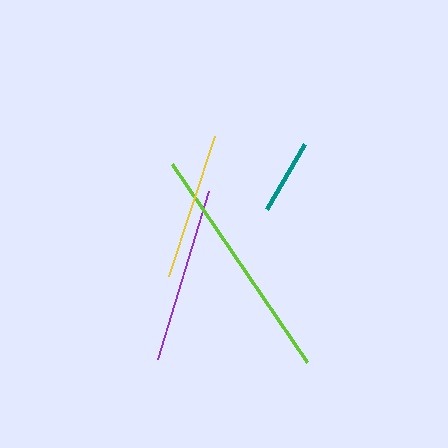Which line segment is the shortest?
The teal line is the shortest at approximately 75 pixels.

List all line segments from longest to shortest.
From longest to shortest: lime, purple, yellow, teal.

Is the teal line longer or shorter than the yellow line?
The yellow line is longer than the teal line.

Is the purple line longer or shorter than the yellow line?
The purple line is longer than the yellow line.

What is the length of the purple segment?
The purple segment is approximately 175 pixels long.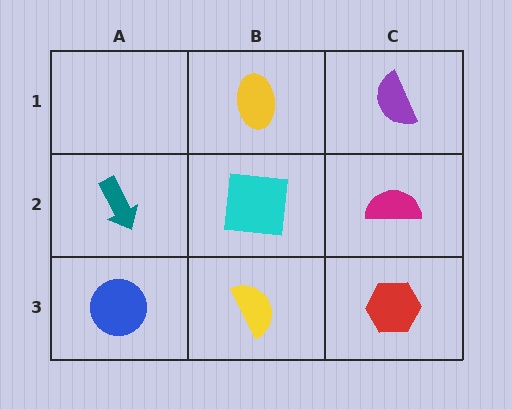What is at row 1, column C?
A purple semicircle.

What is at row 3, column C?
A red hexagon.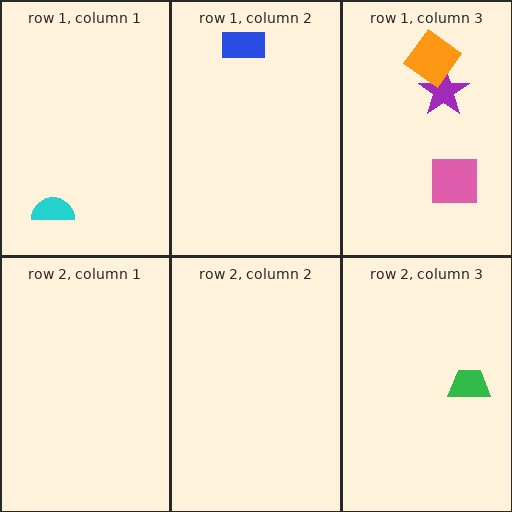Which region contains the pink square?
The row 1, column 3 region.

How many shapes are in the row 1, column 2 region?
1.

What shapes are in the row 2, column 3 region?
The green trapezoid.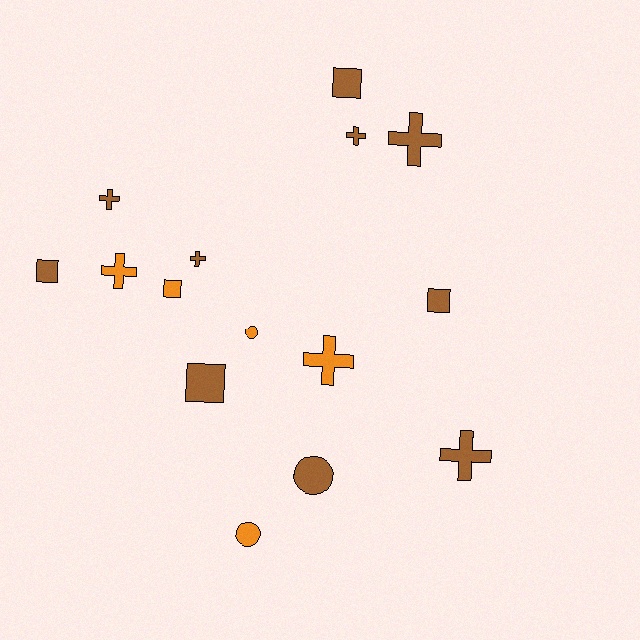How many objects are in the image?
There are 15 objects.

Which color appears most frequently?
Brown, with 10 objects.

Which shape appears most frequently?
Cross, with 7 objects.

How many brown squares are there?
There are 4 brown squares.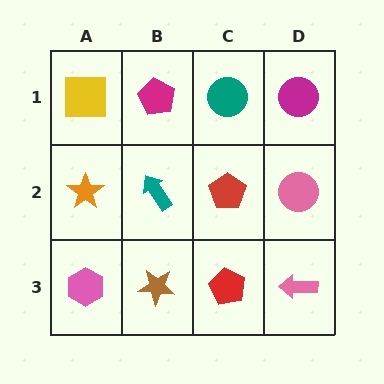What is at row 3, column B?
A brown star.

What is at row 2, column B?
A teal arrow.